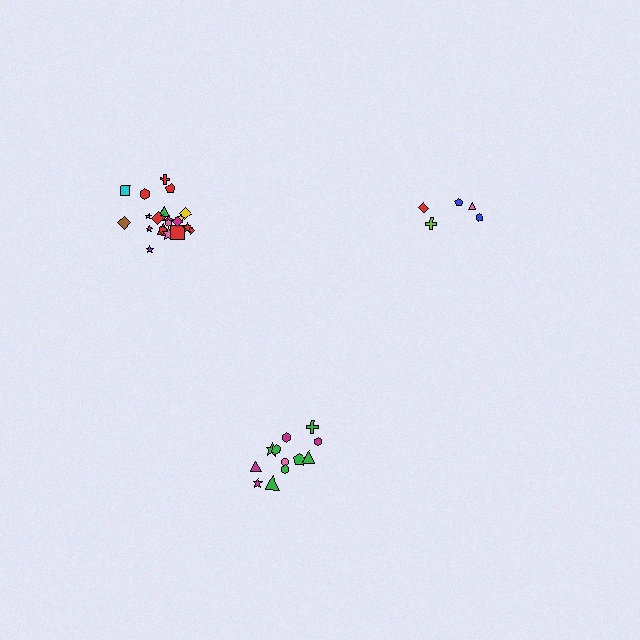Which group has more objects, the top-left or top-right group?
The top-left group.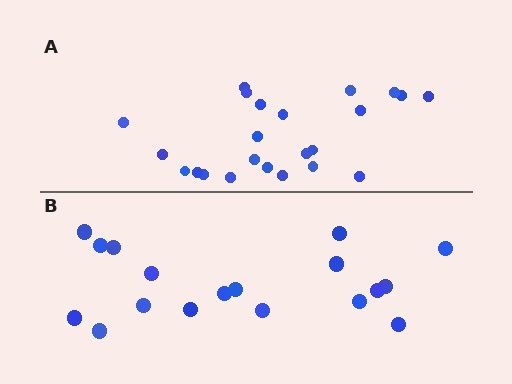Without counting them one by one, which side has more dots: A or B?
Region A (the top region) has more dots.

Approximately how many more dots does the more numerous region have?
Region A has about 5 more dots than region B.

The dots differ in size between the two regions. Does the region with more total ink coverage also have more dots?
No. Region B has more total ink coverage because its dots are larger, but region A actually contains more individual dots. Total area can be misleading — the number of items is what matters here.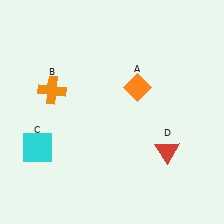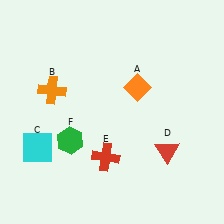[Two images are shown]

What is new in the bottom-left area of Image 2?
A green hexagon (F) was added in the bottom-left area of Image 2.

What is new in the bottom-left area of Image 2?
A red cross (E) was added in the bottom-left area of Image 2.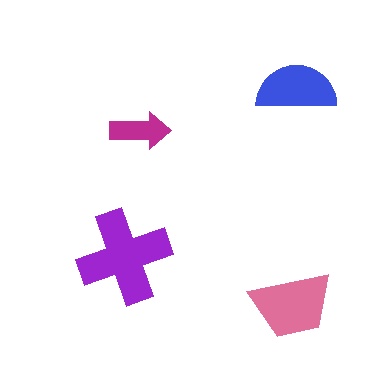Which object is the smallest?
The magenta arrow.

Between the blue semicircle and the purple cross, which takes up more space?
The purple cross.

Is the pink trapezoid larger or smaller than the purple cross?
Smaller.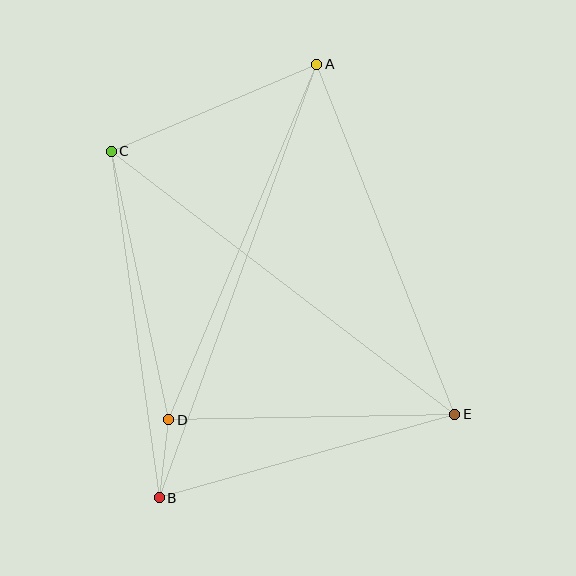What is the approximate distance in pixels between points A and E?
The distance between A and E is approximately 376 pixels.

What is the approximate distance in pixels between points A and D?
The distance between A and D is approximately 385 pixels.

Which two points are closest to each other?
Points B and D are closest to each other.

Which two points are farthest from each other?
Points A and B are farthest from each other.